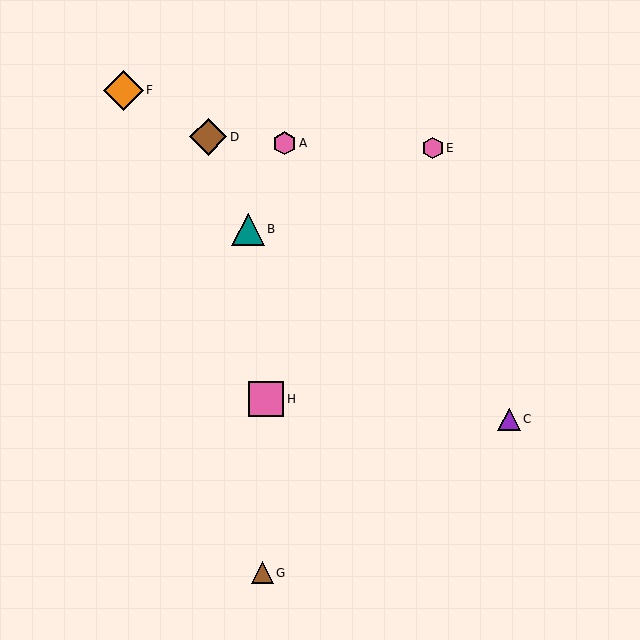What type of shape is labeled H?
Shape H is a pink square.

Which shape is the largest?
The orange diamond (labeled F) is the largest.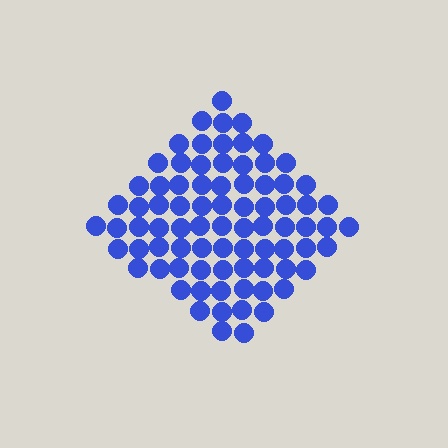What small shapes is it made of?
It is made of small circles.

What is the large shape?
The large shape is a diamond.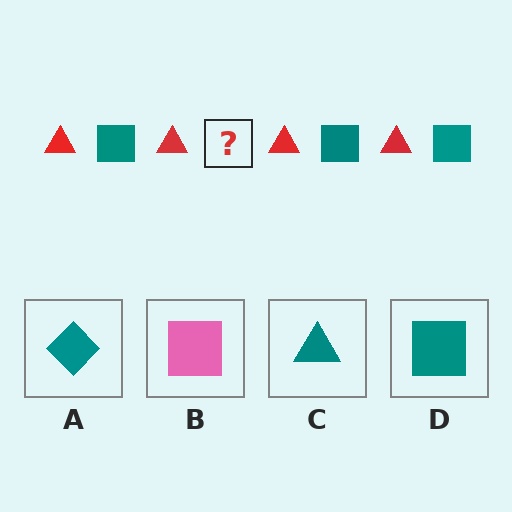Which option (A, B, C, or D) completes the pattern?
D.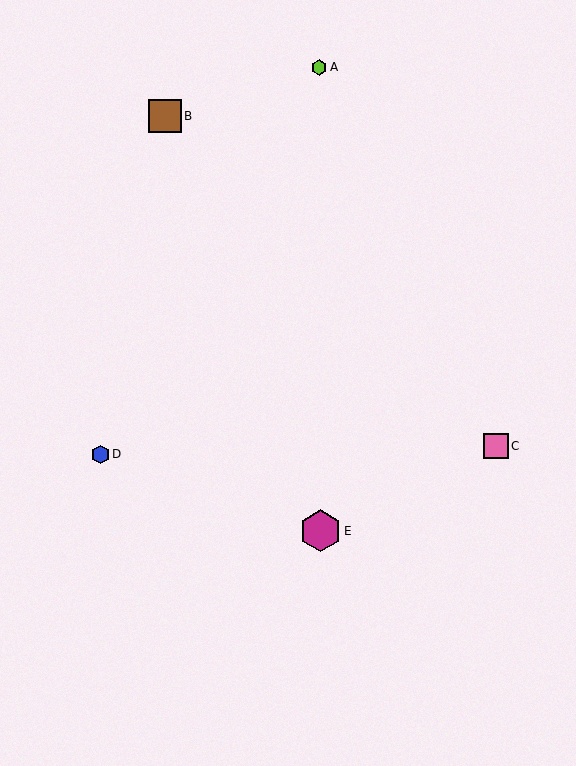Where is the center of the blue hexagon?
The center of the blue hexagon is at (100, 454).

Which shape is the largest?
The magenta hexagon (labeled E) is the largest.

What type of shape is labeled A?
Shape A is a lime hexagon.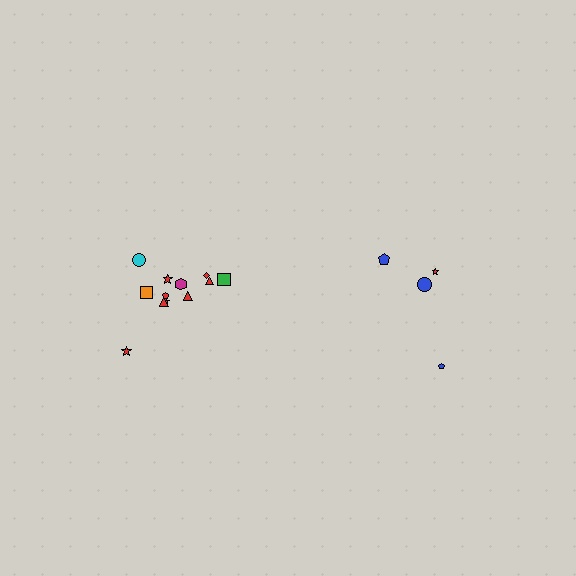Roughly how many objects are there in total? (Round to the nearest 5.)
Roughly 15 objects in total.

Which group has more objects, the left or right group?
The left group.